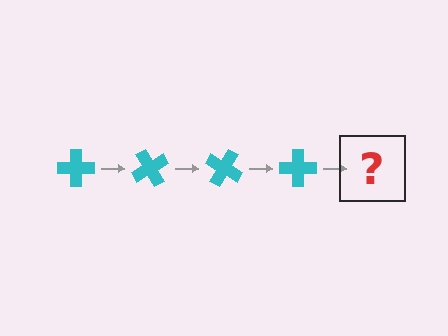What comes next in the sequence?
The next element should be a cyan cross rotated 240 degrees.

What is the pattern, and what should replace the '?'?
The pattern is that the cross rotates 60 degrees each step. The '?' should be a cyan cross rotated 240 degrees.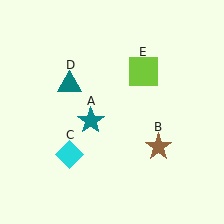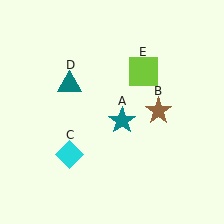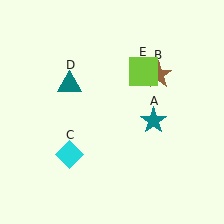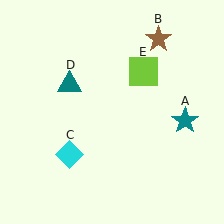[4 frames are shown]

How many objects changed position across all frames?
2 objects changed position: teal star (object A), brown star (object B).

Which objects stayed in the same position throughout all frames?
Cyan diamond (object C) and teal triangle (object D) and lime square (object E) remained stationary.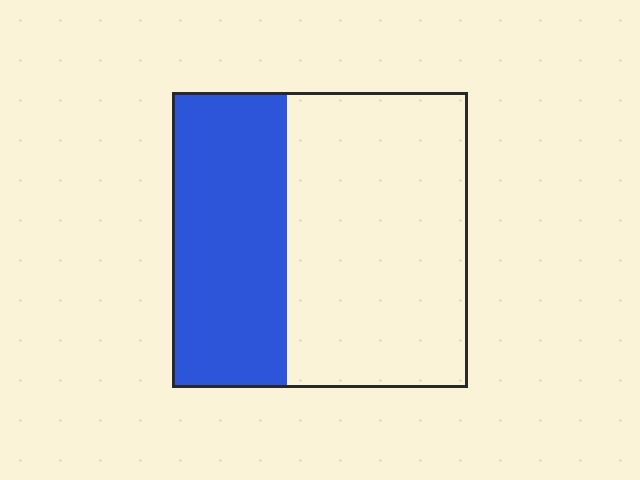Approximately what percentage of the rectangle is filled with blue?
Approximately 40%.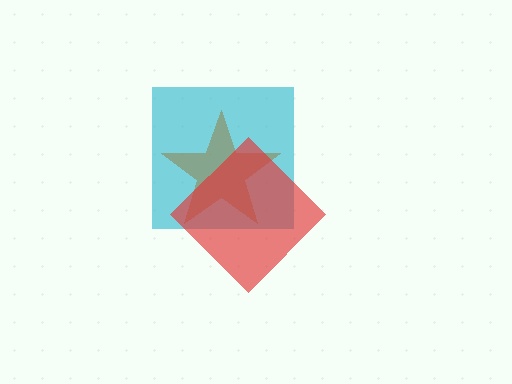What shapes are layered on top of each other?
The layered shapes are: a cyan square, a brown star, a red diamond.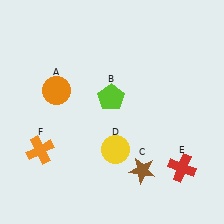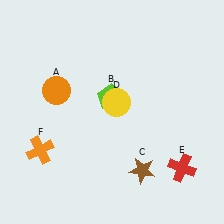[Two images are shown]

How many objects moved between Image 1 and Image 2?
1 object moved between the two images.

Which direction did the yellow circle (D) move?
The yellow circle (D) moved up.